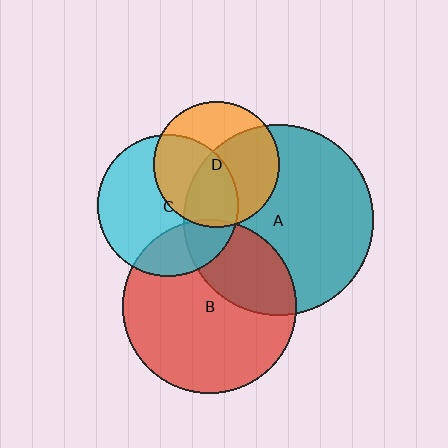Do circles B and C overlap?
Yes.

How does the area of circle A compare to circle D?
Approximately 2.3 times.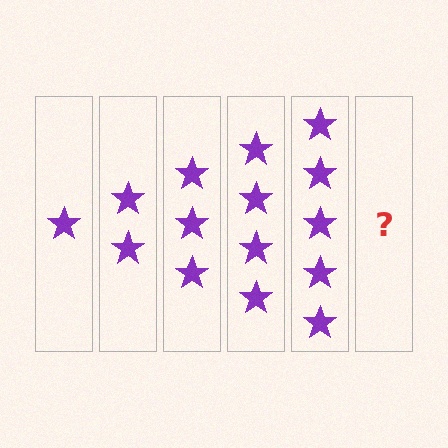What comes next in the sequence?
The next element should be 6 stars.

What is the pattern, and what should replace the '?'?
The pattern is that each step adds one more star. The '?' should be 6 stars.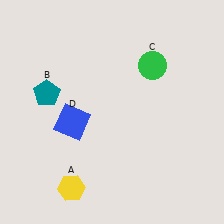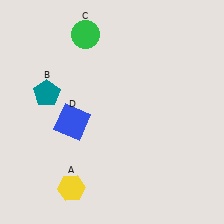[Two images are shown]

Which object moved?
The green circle (C) moved left.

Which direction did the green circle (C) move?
The green circle (C) moved left.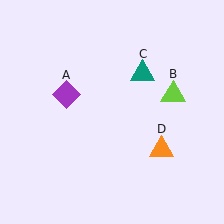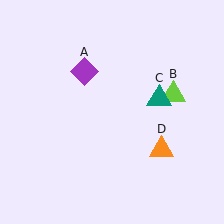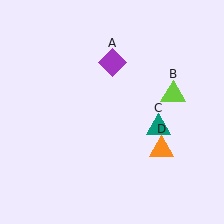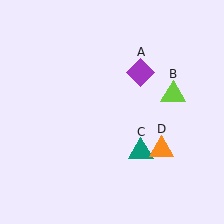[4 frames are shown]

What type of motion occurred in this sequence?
The purple diamond (object A), teal triangle (object C) rotated clockwise around the center of the scene.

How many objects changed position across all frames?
2 objects changed position: purple diamond (object A), teal triangle (object C).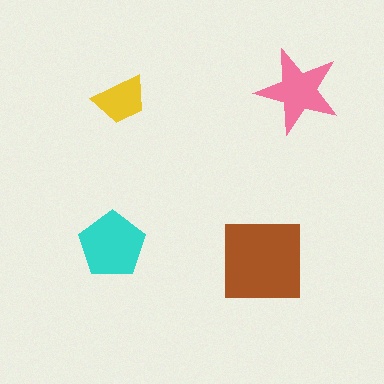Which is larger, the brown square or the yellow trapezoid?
The brown square.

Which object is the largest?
The brown square.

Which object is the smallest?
The yellow trapezoid.